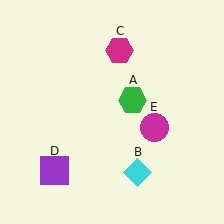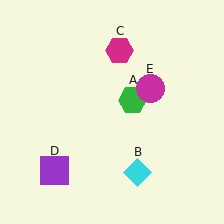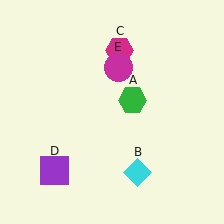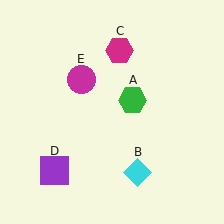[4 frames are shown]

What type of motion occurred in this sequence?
The magenta circle (object E) rotated counterclockwise around the center of the scene.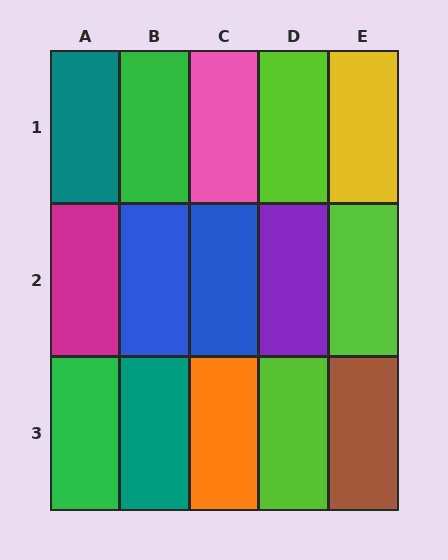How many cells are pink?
1 cell is pink.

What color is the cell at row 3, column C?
Orange.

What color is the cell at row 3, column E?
Brown.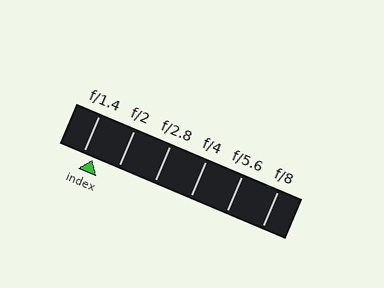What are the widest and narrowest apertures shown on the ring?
The widest aperture shown is f/1.4 and the narrowest is f/8.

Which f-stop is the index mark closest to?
The index mark is closest to f/1.4.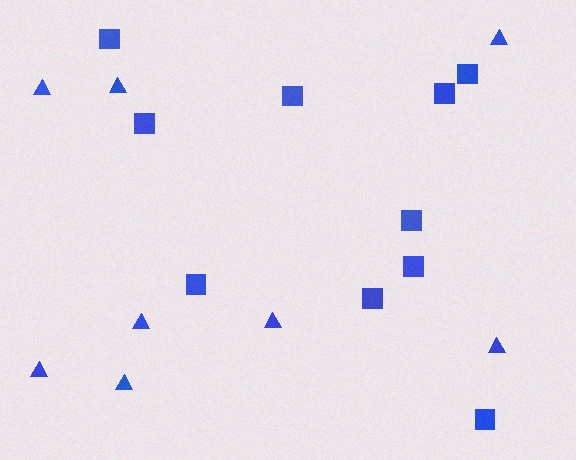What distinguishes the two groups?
There are 2 groups: one group of triangles (8) and one group of squares (10).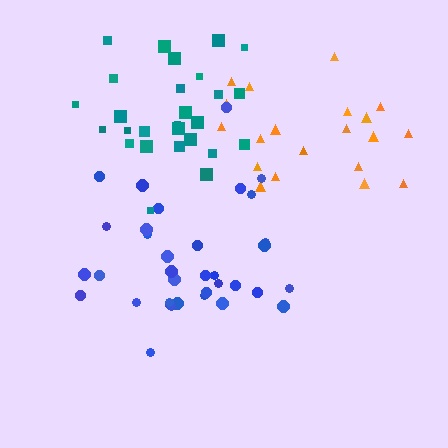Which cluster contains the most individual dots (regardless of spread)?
Blue (35).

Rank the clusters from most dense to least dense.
teal, blue, orange.